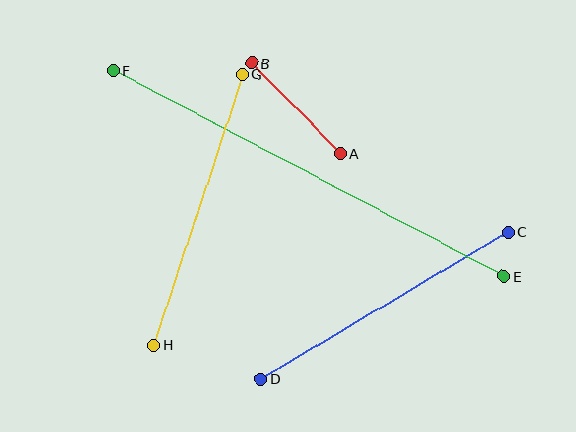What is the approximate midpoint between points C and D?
The midpoint is at approximately (384, 305) pixels.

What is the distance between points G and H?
The distance is approximately 285 pixels.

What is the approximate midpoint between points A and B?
The midpoint is at approximately (296, 108) pixels.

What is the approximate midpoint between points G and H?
The midpoint is at approximately (198, 210) pixels.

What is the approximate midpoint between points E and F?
The midpoint is at approximately (309, 174) pixels.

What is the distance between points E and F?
The distance is approximately 441 pixels.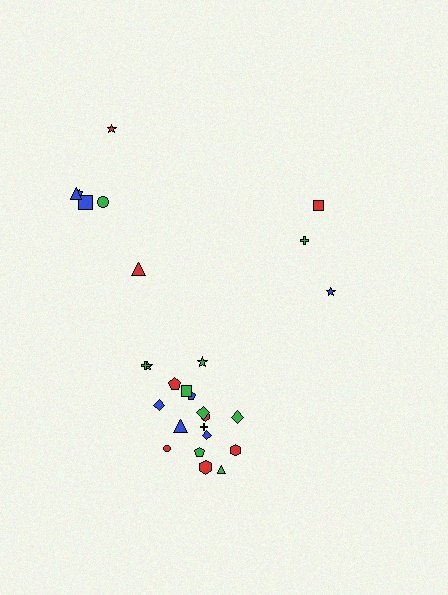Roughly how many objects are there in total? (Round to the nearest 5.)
Roughly 25 objects in total.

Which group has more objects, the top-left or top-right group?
The top-left group.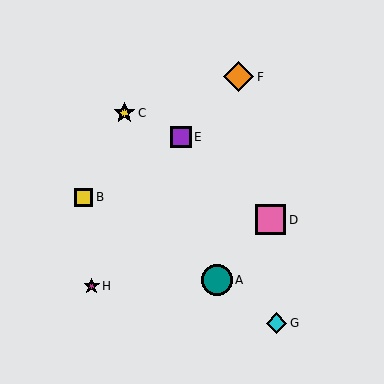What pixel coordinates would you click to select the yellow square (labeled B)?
Click at (84, 197) to select the yellow square B.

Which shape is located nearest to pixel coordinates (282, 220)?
The pink square (labeled D) at (271, 220) is nearest to that location.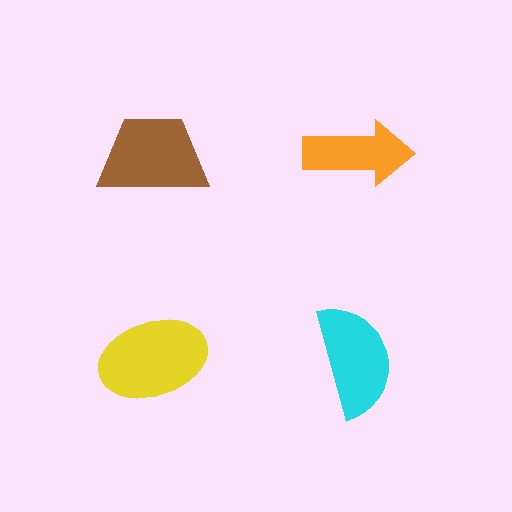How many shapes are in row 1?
2 shapes.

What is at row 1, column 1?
A brown trapezoid.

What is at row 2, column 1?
A yellow ellipse.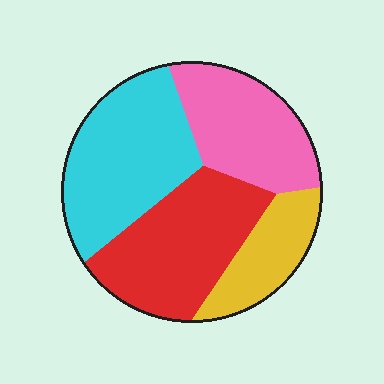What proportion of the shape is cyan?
Cyan covers around 30% of the shape.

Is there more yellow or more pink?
Pink.